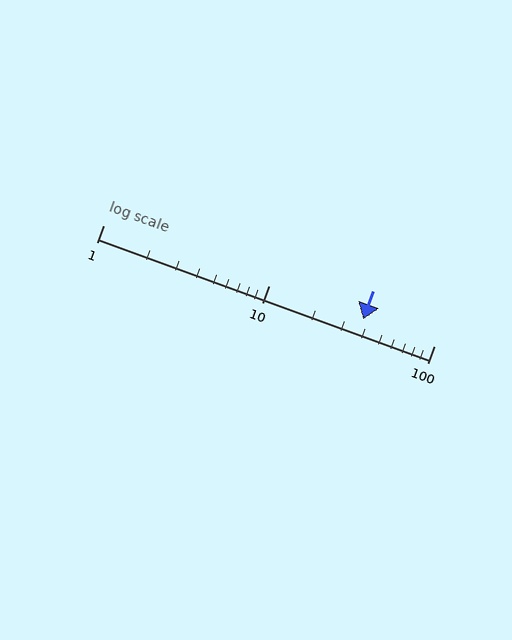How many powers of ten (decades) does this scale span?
The scale spans 2 decades, from 1 to 100.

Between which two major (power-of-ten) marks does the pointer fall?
The pointer is between 10 and 100.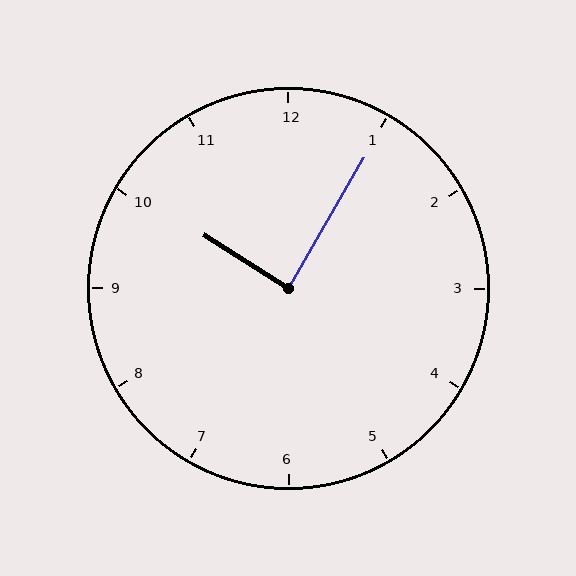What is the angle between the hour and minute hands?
Approximately 88 degrees.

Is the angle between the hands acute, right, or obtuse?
It is right.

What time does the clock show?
10:05.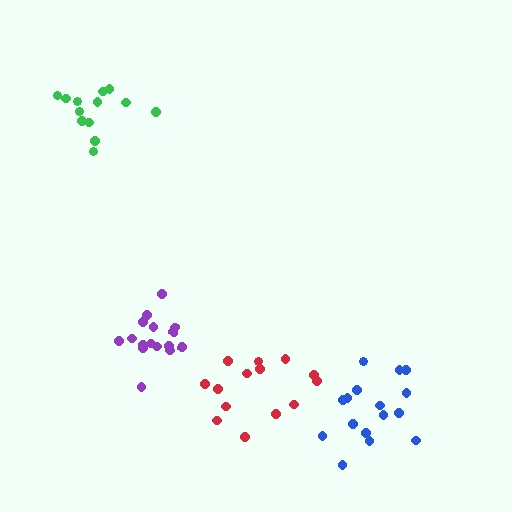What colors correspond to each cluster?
The clusters are colored: red, purple, blue, green.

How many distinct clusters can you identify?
There are 4 distinct clusters.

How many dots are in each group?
Group 1: 14 dots, Group 2: 16 dots, Group 3: 16 dots, Group 4: 13 dots (59 total).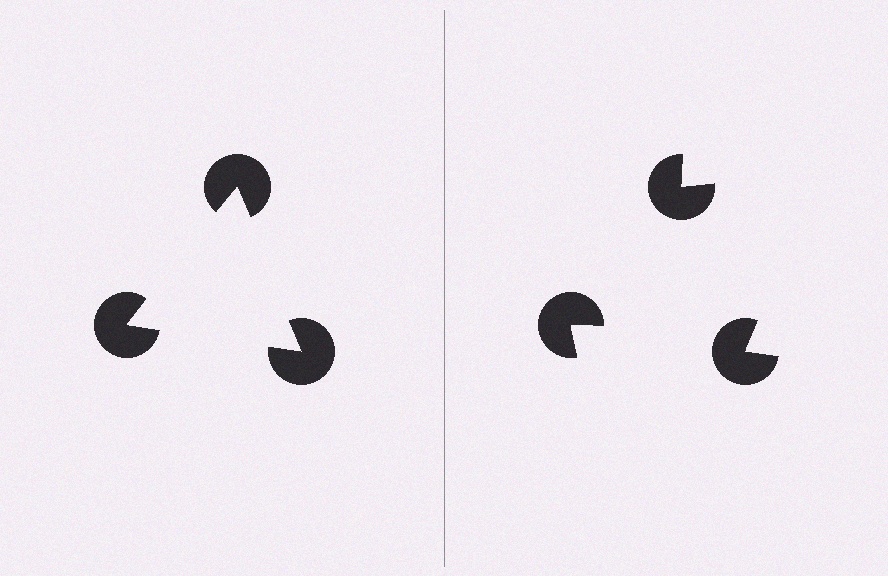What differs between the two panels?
The pac-man discs are positioned identically on both sides; only the wedge orientations differ. On the left they align to a triangle; on the right they are misaligned.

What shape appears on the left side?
An illusory triangle.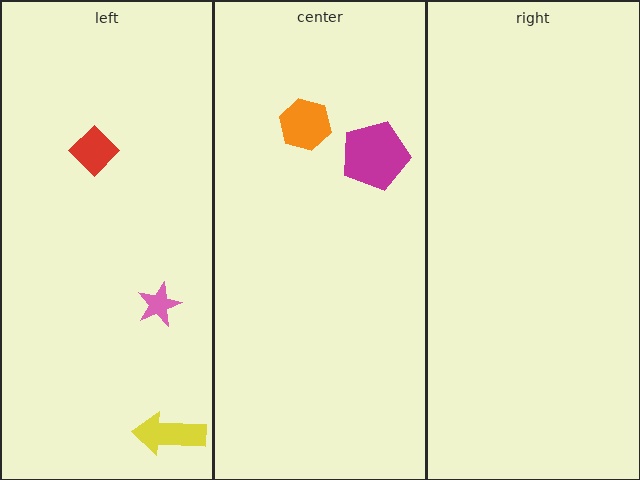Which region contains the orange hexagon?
The center region.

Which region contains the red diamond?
The left region.